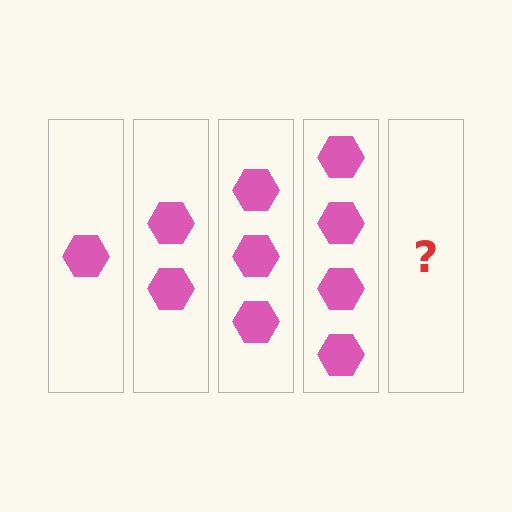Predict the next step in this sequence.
The next step is 5 hexagons.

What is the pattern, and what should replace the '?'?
The pattern is that each step adds one more hexagon. The '?' should be 5 hexagons.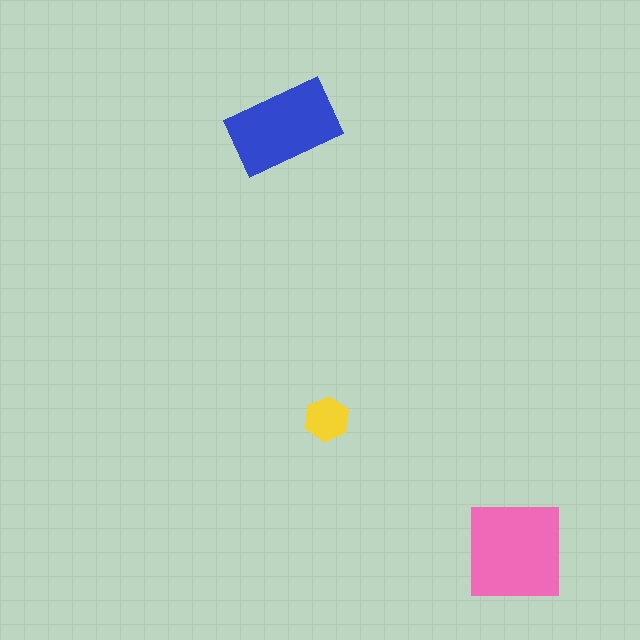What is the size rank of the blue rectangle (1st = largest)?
2nd.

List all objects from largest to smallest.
The pink square, the blue rectangle, the yellow hexagon.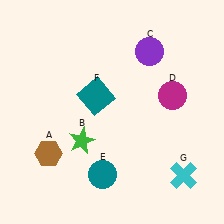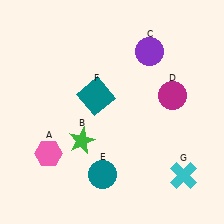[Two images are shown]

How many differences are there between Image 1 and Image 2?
There is 1 difference between the two images.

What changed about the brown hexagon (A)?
In Image 1, A is brown. In Image 2, it changed to pink.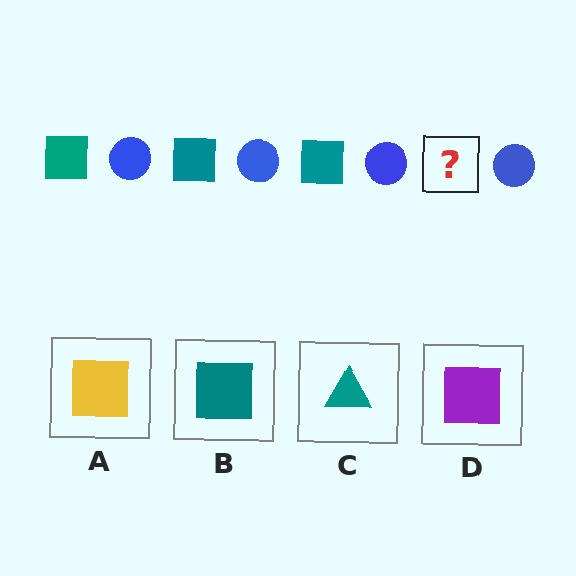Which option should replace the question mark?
Option B.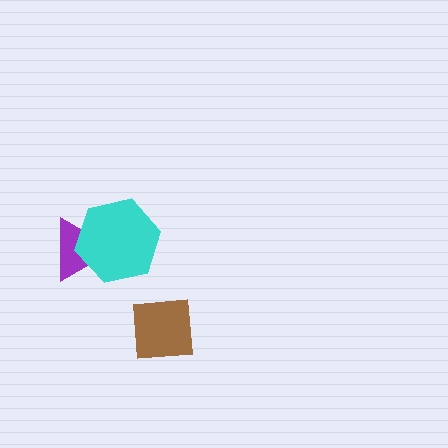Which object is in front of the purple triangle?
The cyan hexagon is in front of the purple triangle.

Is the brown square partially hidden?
No, no other shape covers it.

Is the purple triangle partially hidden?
Yes, it is partially covered by another shape.